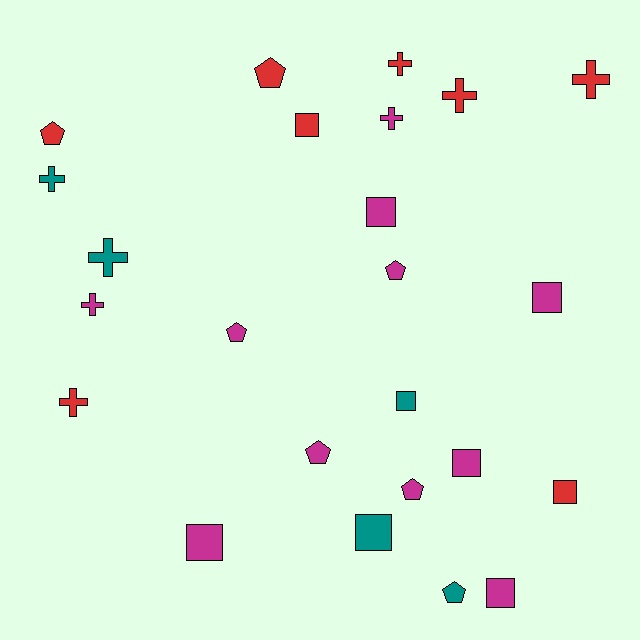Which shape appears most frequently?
Square, with 9 objects.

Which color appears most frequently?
Magenta, with 11 objects.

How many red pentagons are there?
There are 2 red pentagons.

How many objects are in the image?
There are 24 objects.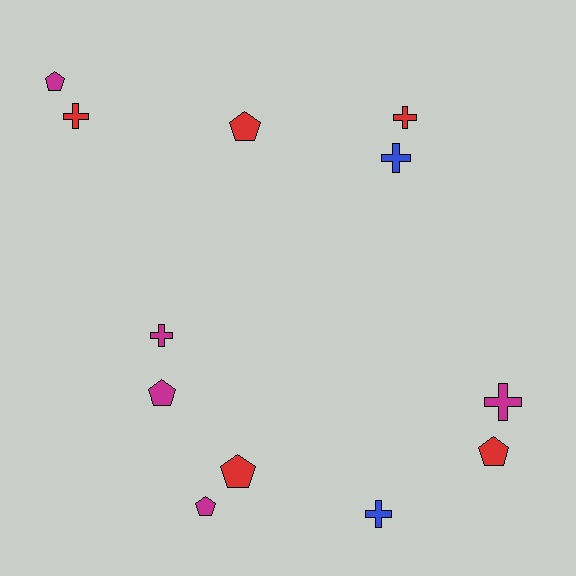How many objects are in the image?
There are 12 objects.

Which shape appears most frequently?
Cross, with 6 objects.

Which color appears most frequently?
Red, with 5 objects.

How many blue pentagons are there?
There are no blue pentagons.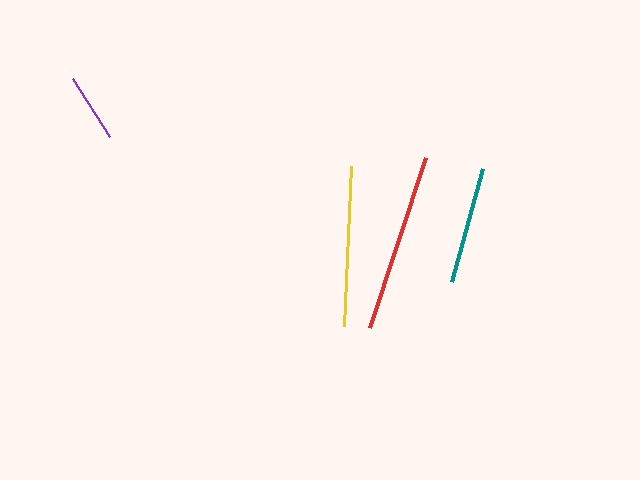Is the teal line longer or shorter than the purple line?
The teal line is longer than the purple line.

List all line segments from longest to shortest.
From longest to shortest: red, yellow, teal, purple.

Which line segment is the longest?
The red line is the longest at approximately 179 pixels.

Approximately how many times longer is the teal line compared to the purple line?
The teal line is approximately 1.7 times the length of the purple line.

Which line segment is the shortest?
The purple line is the shortest at approximately 69 pixels.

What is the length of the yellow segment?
The yellow segment is approximately 161 pixels long.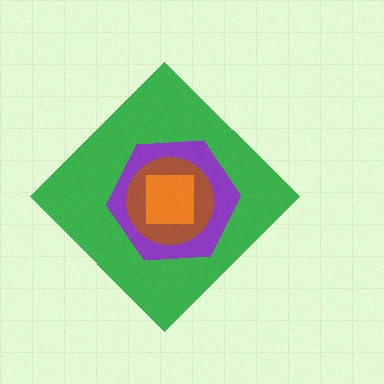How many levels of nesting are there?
4.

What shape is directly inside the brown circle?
The orange square.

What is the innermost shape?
The orange square.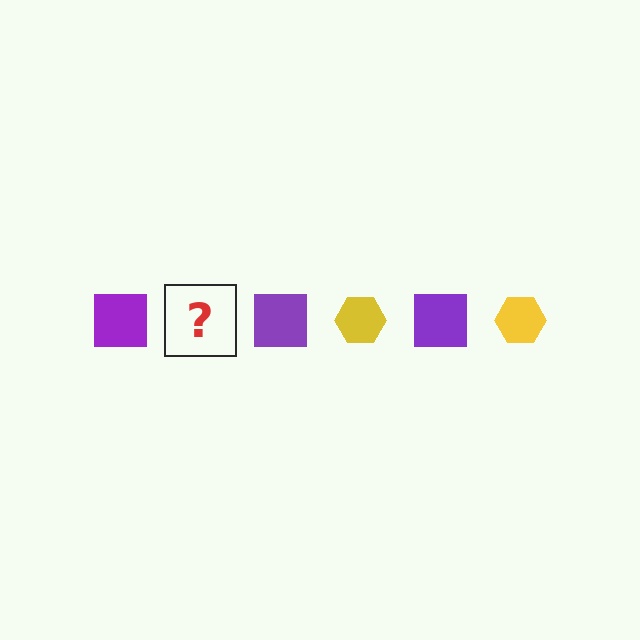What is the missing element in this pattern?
The missing element is a yellow hexagon.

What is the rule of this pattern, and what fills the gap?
The rule is that the pattern alternates between purple square and yellow hexagon. The gap should be filled with a yellow hexagon.